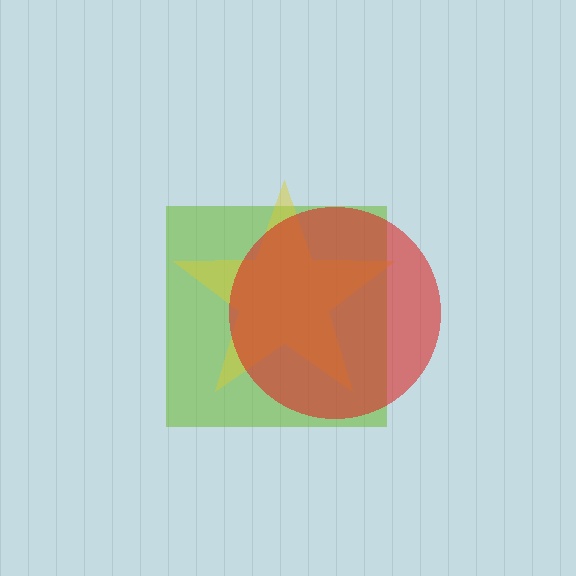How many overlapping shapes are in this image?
There are 3 overlapping shapes in the image.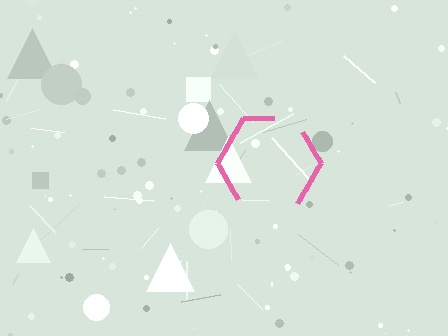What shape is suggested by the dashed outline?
The dashed outline suggests a hexagon.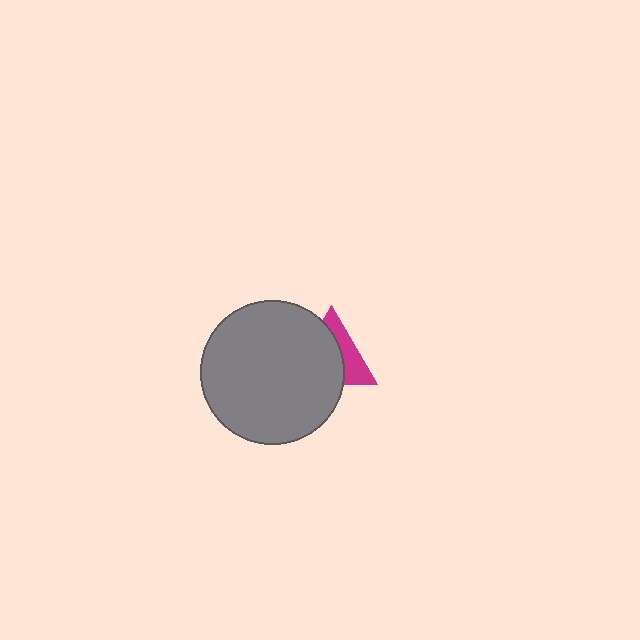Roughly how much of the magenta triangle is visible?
A small part of it is visible (roughly 38%).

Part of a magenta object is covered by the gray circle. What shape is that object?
It is a triangle.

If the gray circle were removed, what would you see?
You would see the complete magenta triangle.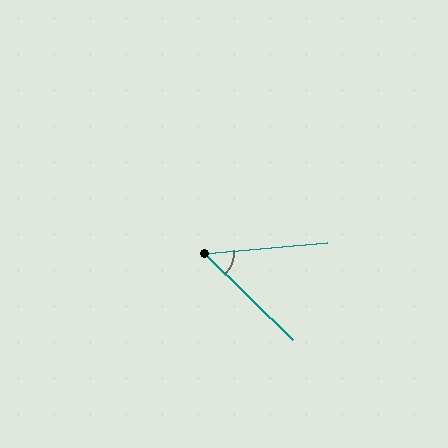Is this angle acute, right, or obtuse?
It is acute.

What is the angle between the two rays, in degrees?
Approximately 49 degrees.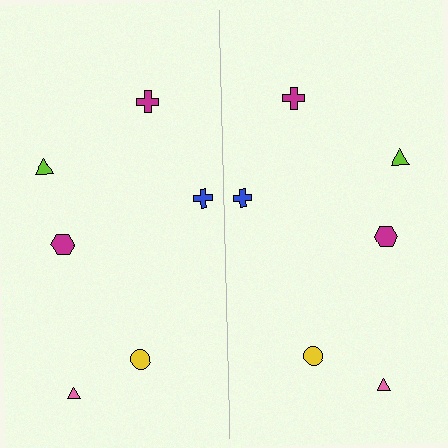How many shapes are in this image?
There are 12 shapes in this image.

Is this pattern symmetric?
Yes, this pattern has bilateral (reflection) symmetry.